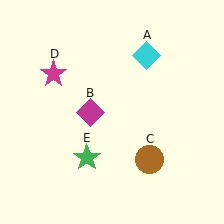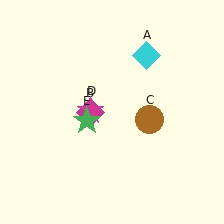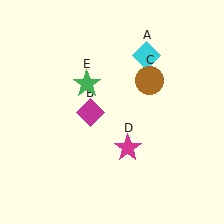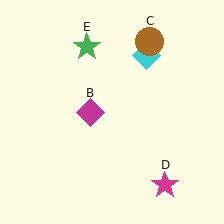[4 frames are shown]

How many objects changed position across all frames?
3 objects changed position: brown circle (object C), magenta star (object D), green star (object E).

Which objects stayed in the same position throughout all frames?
Cyan diamond (object A) and magenta diamond (object B) remained stationary.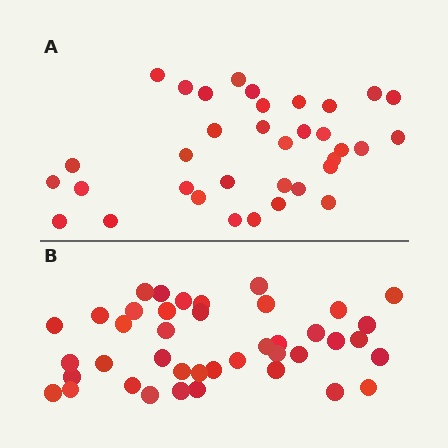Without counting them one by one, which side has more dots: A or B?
Region B (the bottom region) has more dots.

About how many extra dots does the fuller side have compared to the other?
Region B has about 6 more dots than region A.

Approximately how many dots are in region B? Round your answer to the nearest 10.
About 40 dots. (The exact count is 41, which rounds to 40.)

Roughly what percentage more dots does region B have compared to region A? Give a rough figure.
About 15% more.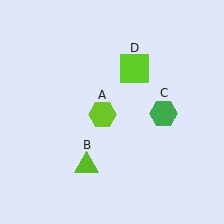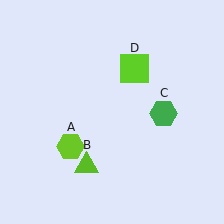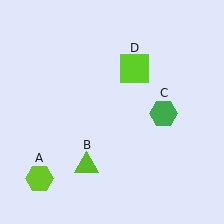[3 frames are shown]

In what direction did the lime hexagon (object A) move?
The lime hexagon (object A) moved down and to the left.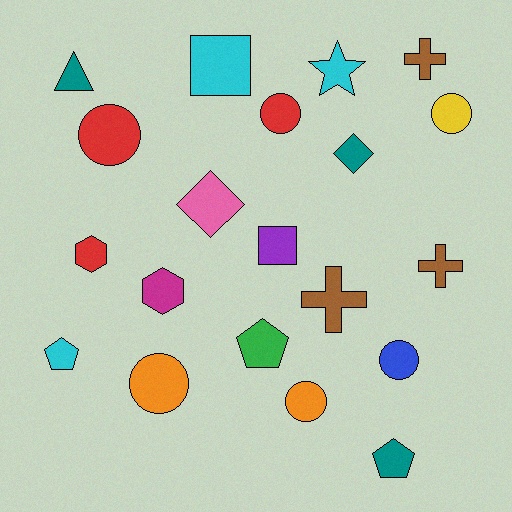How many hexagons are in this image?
There are 2 hexagons.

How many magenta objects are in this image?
There is 1 magenta object.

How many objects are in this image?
There are 20 objects.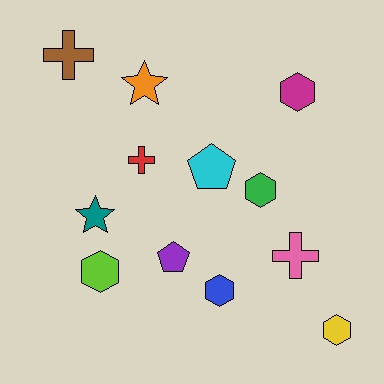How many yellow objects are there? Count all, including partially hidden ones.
There is 1 yellow object.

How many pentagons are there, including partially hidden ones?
There are 2 pentagons.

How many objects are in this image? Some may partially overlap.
There are 12 objects.